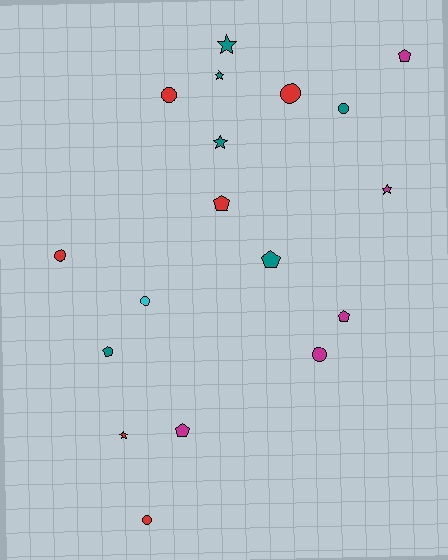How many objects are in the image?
There are 18 objects.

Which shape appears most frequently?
Circle, with 7 objects.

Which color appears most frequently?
Red, with 6 objects.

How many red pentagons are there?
There is 1 red pentagon.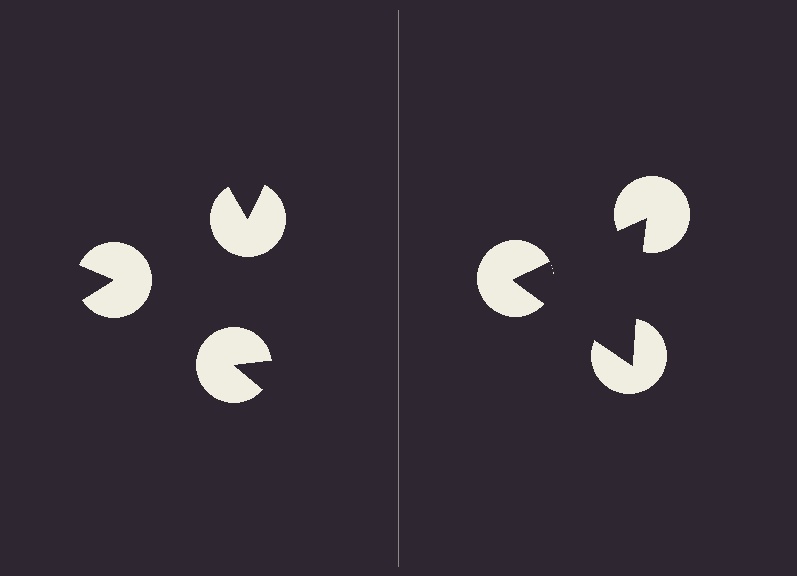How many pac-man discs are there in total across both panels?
6 — 3 on each side.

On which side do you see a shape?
An illusory triangle appears on the right side. On the left side the wedge cuts are rotated, so no coherent shape forms.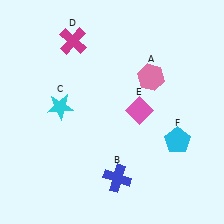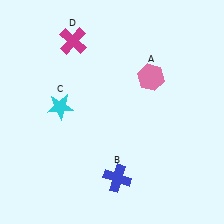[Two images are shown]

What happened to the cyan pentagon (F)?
The cyan pentagon (F) was removed in Image 2. It was in the bottom-right area of Image 1.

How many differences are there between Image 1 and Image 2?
There are 2 differences between the two images.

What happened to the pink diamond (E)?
The pink diamond (E) was removed in Image 2. It was in the top-right area of Image 1.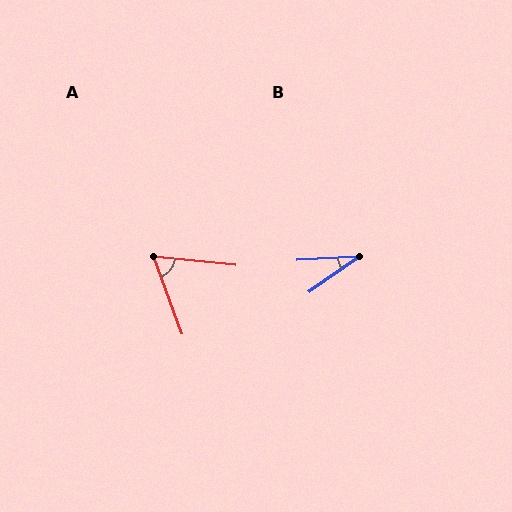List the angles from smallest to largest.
B (31°), A (64°).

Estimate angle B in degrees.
Approximately 31 degrees.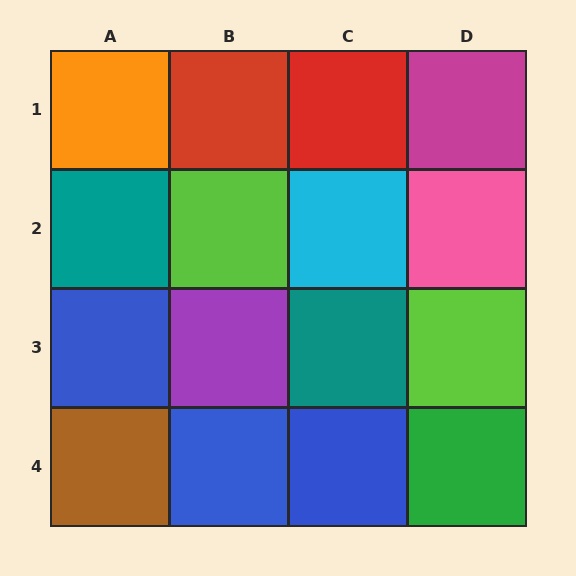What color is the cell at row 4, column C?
Blue.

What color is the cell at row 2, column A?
Teal.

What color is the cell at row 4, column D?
Green.